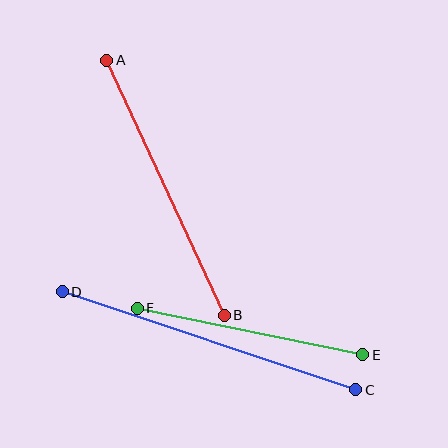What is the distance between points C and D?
The distance is approximately 309 pixels.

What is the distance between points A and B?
The distance is approximately 281 pixels.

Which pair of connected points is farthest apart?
Points C and D are farthest apart.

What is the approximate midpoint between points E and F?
The midpoint is at approximately (250, 331) pixels.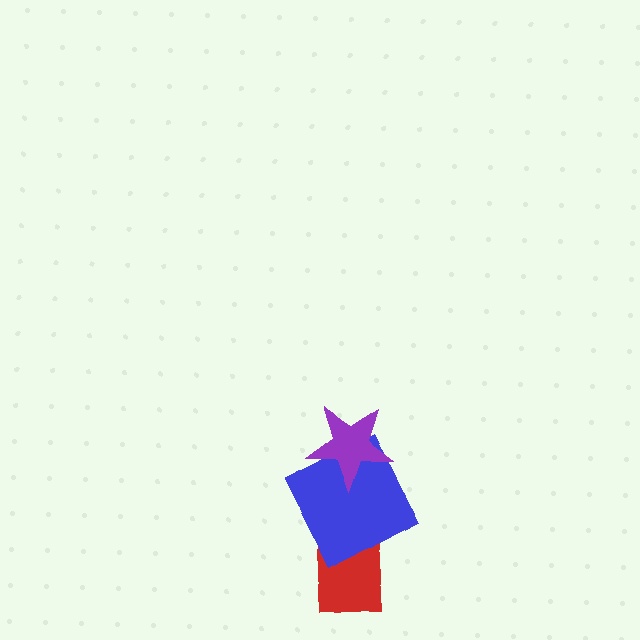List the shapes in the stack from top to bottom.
From top to bottom: the purple star, the blue square, the red rectangle.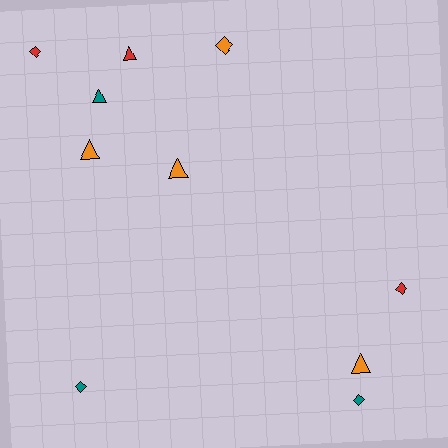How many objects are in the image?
There are 10 objects.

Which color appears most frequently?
Orange, with 4 objects.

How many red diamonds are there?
There are 2 red diamonds.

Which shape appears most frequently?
Diamond, with 5 objects.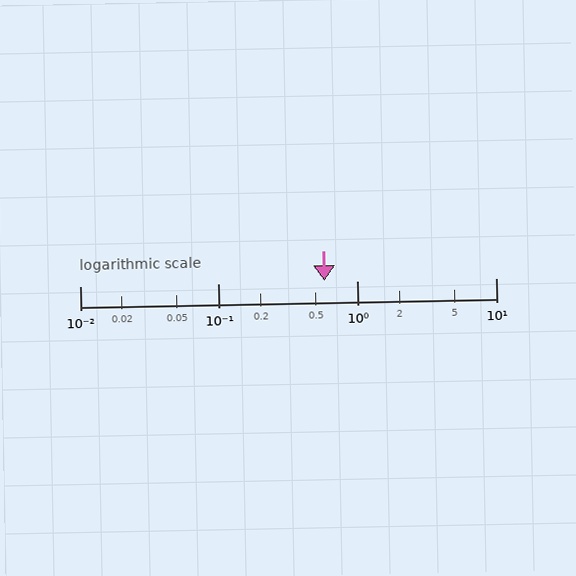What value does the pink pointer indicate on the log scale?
The pointer indicates approximately 0.58.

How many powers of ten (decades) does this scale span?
The scale spans 3 decades, from 0.01 to 10.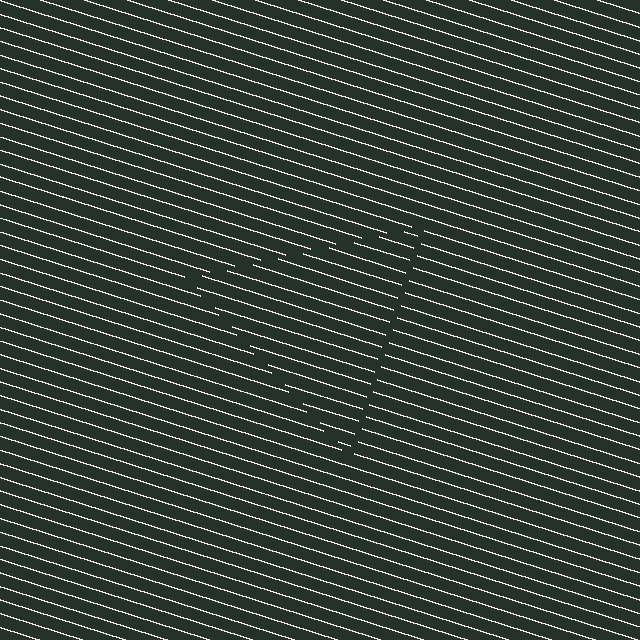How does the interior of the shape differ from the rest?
The interior of the shape contains the same grating, shifted by half a period — the contour is defined by the phase discontinuity where line-ends from the inner and outer gratings abut.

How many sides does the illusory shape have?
3 sides — the line-ends trace a triangle.